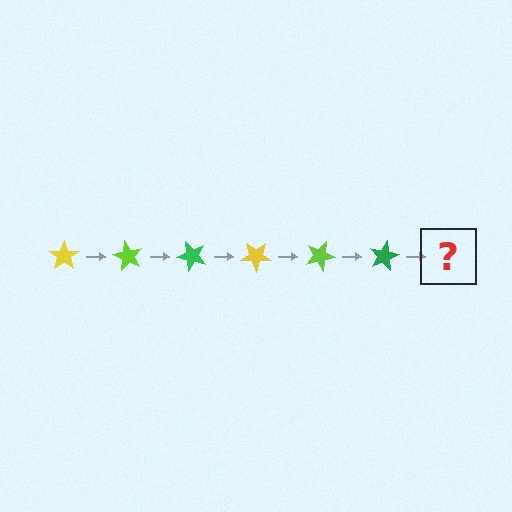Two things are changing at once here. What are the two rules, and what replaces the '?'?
The two rules are that it rotates 60 degrees each step and the color cycles through yellow, lime, and green. The '?' should be a yellow star, rotated 360 degrees from the start.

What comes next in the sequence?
The next element should be a yellow star, rotated 360 degrees from the start.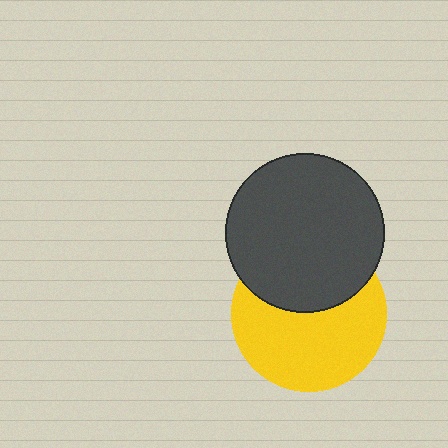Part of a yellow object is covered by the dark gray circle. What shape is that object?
It is a circle.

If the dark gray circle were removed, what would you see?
You would see the complete yellow circle.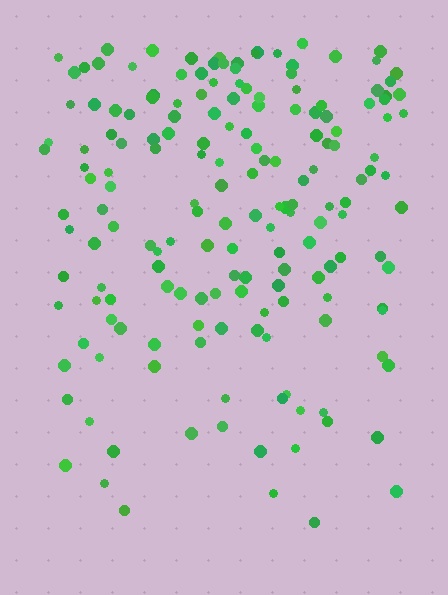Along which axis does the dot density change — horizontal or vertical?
Vertical.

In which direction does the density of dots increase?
From bottom to top, with the top side densest.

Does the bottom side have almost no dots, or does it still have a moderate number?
Still a moderate number, just noticeably fewer than the top.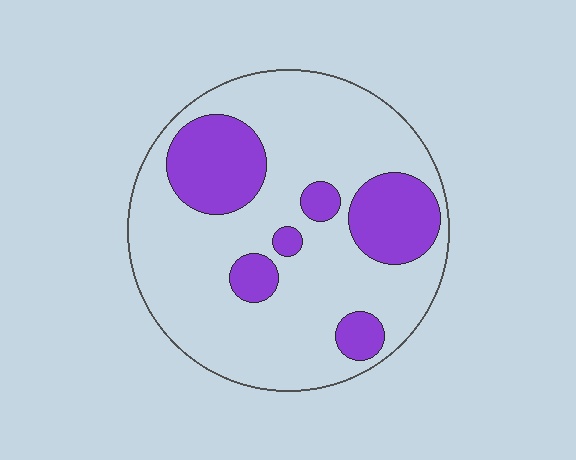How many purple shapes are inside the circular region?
6.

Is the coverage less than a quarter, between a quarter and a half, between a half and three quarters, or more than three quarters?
Between a quarter and a half.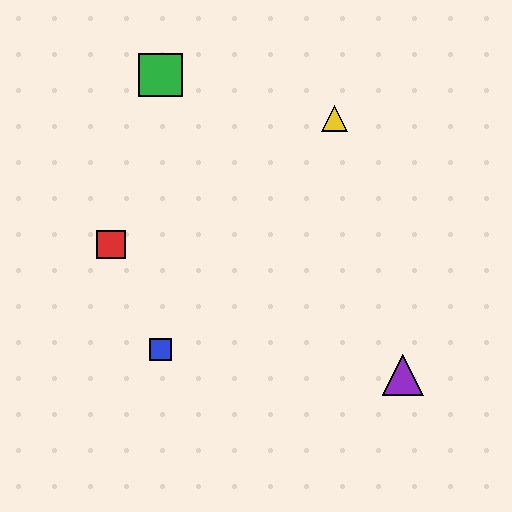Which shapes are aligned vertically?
The blue square, the green square are aligned vertically.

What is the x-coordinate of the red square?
The red square is at x≈111.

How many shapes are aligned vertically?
2 shapes (the blue square, the green square) are aligned vertically.